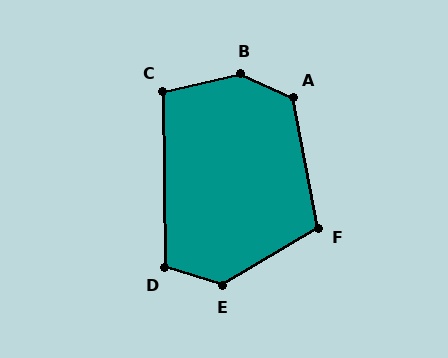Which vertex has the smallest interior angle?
C, at approximately 102 degrees.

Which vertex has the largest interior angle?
B, at approximately 142 degrees.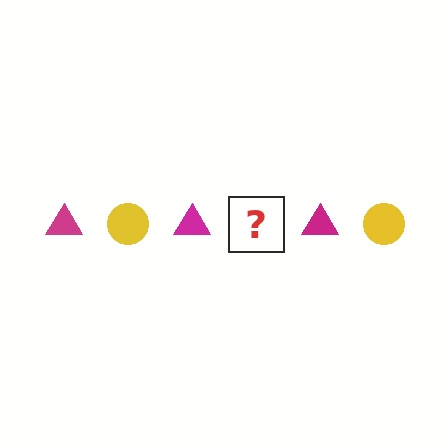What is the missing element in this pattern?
The missing element is a yellow circle.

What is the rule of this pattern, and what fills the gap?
The rule is that the pattern alternates between magenta triangle and yellow circle. The gap should be filled with a yellow circle.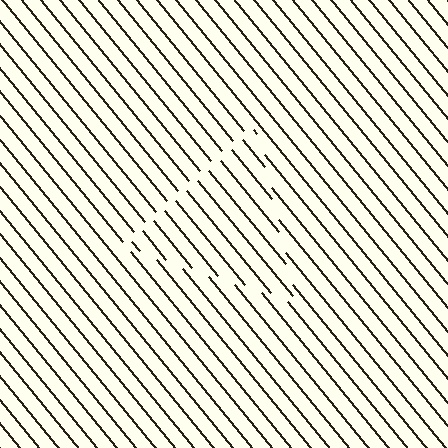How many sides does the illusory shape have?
3 sides — the line-ends trace a triangle.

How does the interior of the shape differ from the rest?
The interior of the shape contains the same grating, shifted by half a period — the contour is defined by the phase discontinuity where line-ends from the inner and outer gratings abut.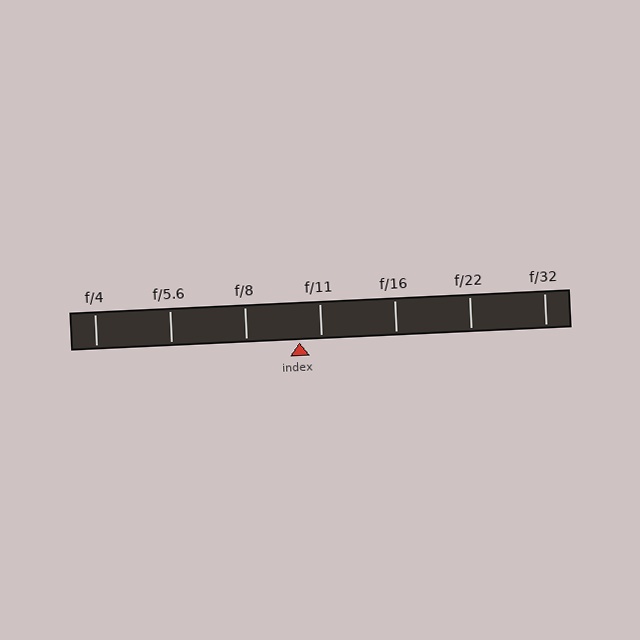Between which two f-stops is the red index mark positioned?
The index mark is between f/8 and f/11.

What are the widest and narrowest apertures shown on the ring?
The widest aperture shown is f/4 and the narrowest is f/32.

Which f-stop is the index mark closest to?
The index mark is closest to f/11.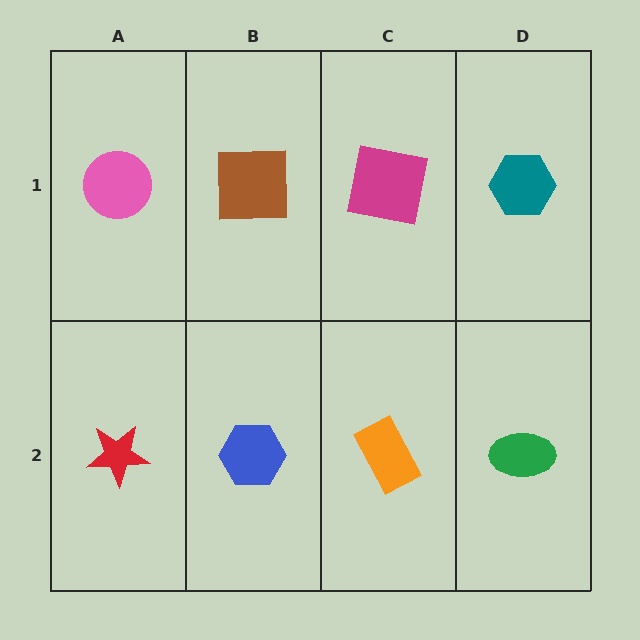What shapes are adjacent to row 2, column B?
A brown square (row 1, column B), a red star (row 2, column A), an orange rectangle (row 2, column C).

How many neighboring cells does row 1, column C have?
3.